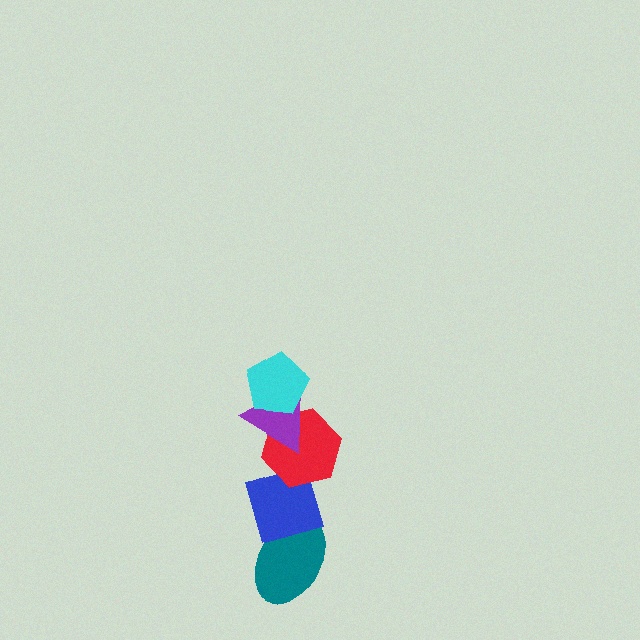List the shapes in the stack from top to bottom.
From top to bottom: the cyan pentagon, the purple triangle, the red hexagon, the blue diamond, the teal ellipse.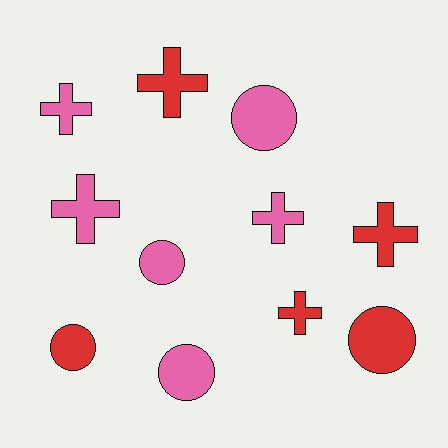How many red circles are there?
There are 2 red circles.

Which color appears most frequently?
Pink, with 6 objects.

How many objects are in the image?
There are 11 objects.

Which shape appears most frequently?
Cross, with 6 objects.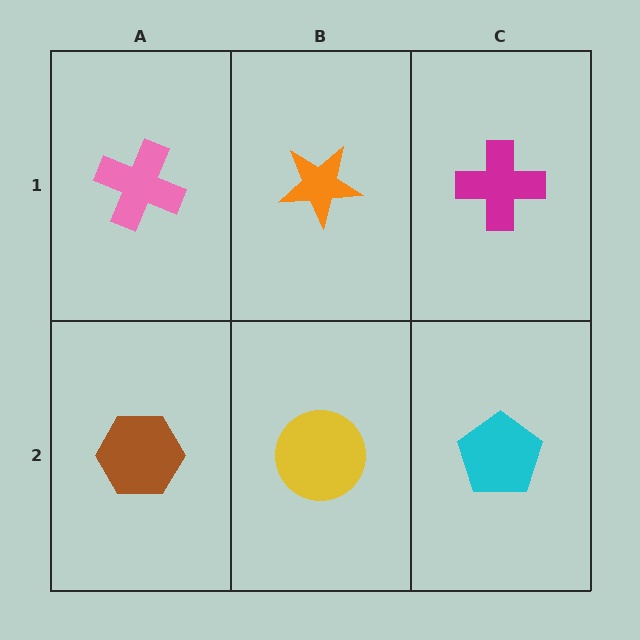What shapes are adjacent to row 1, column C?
A cyan pentagon (row 2, column C), an orange star (row 1, column B).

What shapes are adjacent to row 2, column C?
A magenta cross (row 1, column C), a yellow circle (row 2, column B).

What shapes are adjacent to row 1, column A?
A brown hexagon (row 2, column A), an orange star (row 1, column B).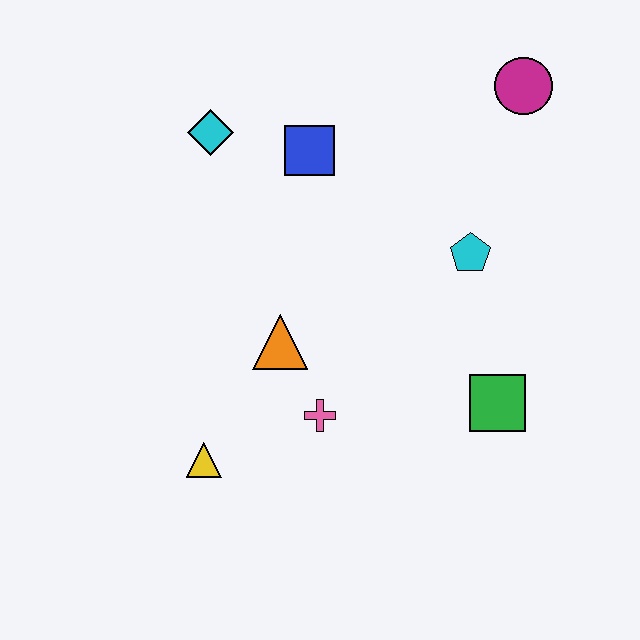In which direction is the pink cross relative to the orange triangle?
The pink cross is below the orange triangle.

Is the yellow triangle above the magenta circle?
No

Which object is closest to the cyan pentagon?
The green square is closest to the cyan pentagon.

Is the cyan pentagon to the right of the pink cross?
Yes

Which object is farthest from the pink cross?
The magenta circle is farthest from the pink cross.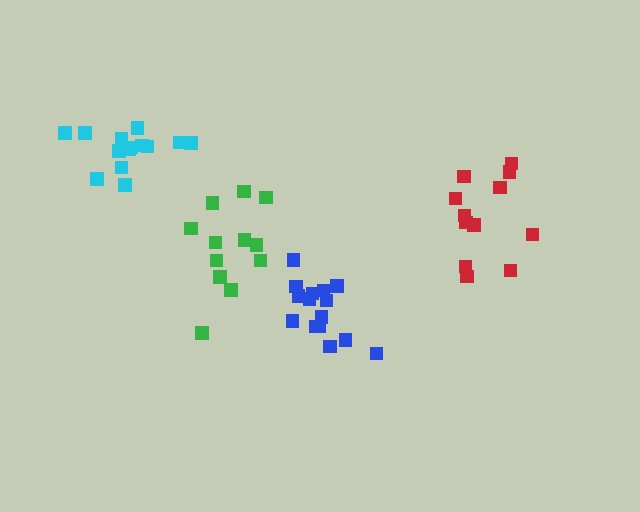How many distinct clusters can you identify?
There are 4 distinct clusters.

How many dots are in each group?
Group 1: 15 dots, Group 2: 14 dots, Group 3: 12 dots, Group 4: 12 dots (53 total).